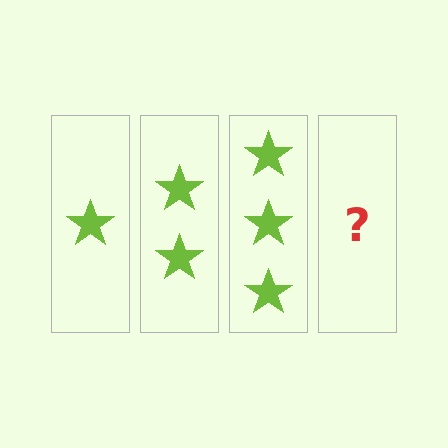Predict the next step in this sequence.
The next step is 4 stars.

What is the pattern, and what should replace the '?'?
The pattern is that each step adds one more star. The '?' should be 4 stars.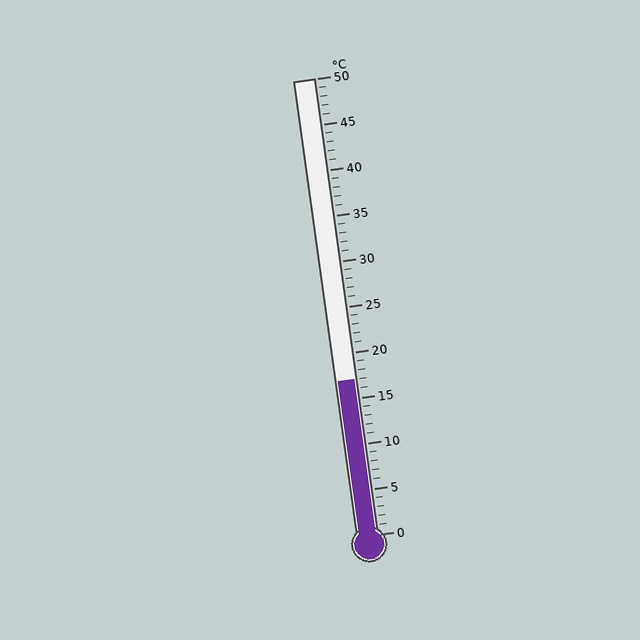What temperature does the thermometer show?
The thermometer shows approximately 17°C.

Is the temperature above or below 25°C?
The temperature is below 25°C.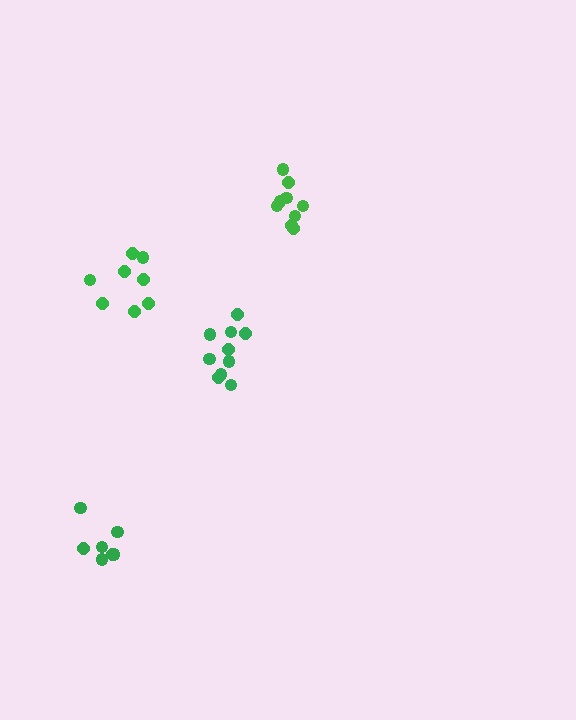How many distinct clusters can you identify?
There are 4 distinct clusters.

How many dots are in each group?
Group 1: 7 dots, Group 2: 9 dots, Group 3: 10 dots, Group 4: 8 dots (34 total).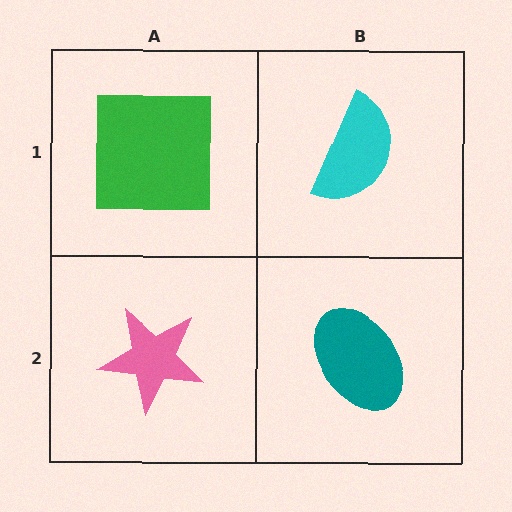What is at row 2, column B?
A teal ellipse.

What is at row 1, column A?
A green square.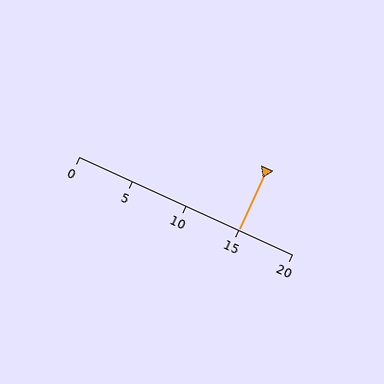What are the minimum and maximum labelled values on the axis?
The axis runs from 0 to 20.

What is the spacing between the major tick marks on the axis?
The major ticks are spaced 5 apart.